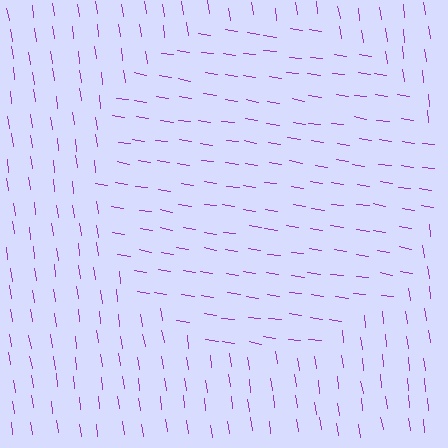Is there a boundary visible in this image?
Yes, there is a texture boundary formed by a change in line orientation.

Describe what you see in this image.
The image is filled with small purple line segments. A circle region in the image has lines oriented differently from the surrounding lines, creating a visible texture boundary.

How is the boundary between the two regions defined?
The boundary is defined purely by a change in line orientation (approximately 73 degrees difference). All lines are the same color and thickness.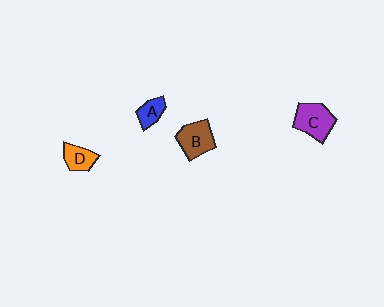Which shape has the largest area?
Shape C (purple).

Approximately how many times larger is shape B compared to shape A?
Approximately 1.7 times.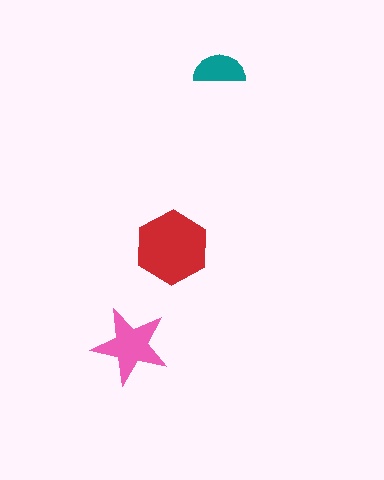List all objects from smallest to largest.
The teal semicircle, the pink star, the red hexagon.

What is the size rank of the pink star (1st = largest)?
2nd.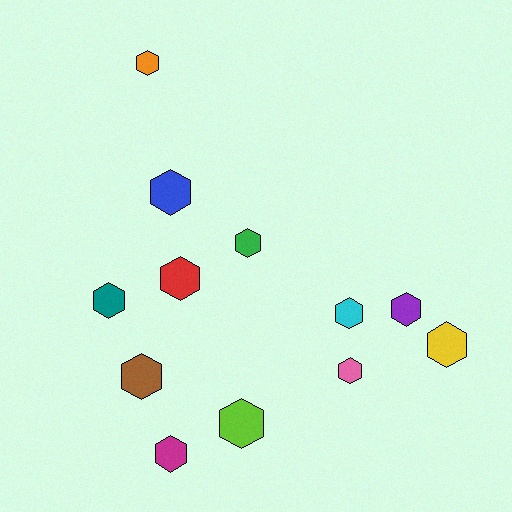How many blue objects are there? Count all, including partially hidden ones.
There is 1 blue object.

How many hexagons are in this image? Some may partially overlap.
There are 12 hexagons.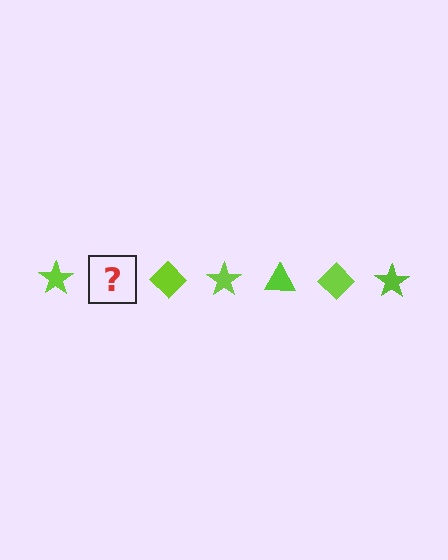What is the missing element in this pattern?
The missing element is a lime triangle.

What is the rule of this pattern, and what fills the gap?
The rule is that the pattern cycles through star, triangle, diamond shapes in lime. The gap should be filled with a lime triangle.